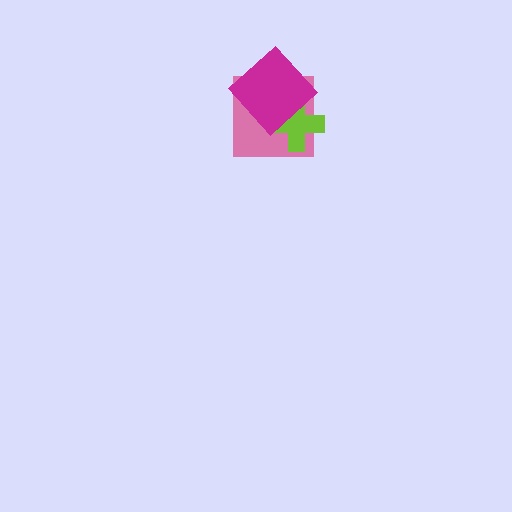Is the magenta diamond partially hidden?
No, no other shape covers it.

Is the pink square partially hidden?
Yes, it is partially covered by another shape.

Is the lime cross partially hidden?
Yes, it is partially covered by another shape.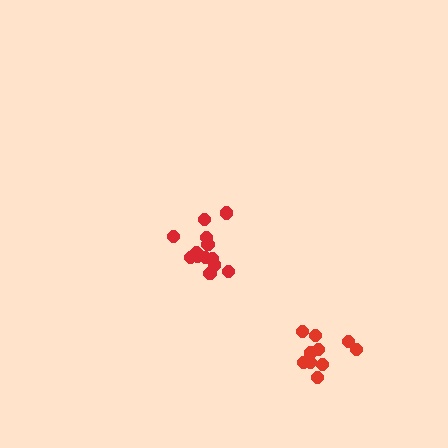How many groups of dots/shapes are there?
There are 2 groups.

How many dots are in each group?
Group 1: 13 dots, Group 2: 10 dots (23 total).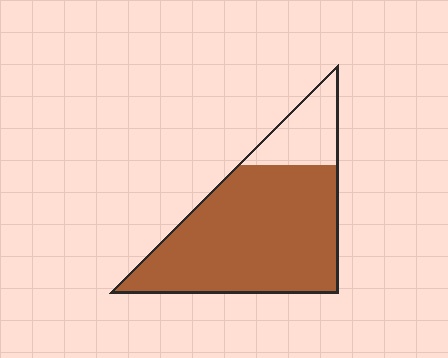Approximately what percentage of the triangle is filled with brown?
Approximately 80%.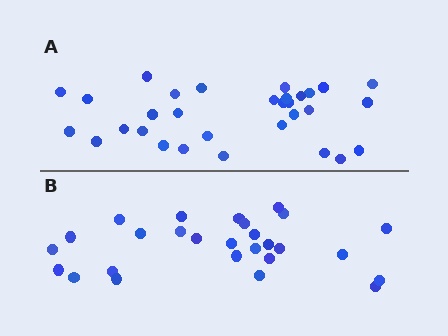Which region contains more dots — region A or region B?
Region A (the top region) has more dots.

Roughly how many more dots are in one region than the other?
Region A has about 4 more dots than region B.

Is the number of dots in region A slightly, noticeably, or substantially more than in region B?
Region A has only slightly more — the two regions are fairly close. The ratio is roughly 1.1 to 1.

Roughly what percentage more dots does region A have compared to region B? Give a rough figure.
About 15% more.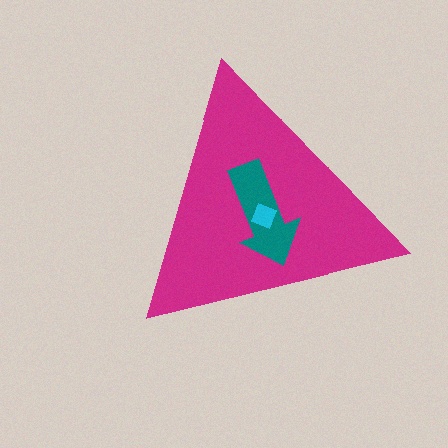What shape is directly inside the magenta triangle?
The teal arrow.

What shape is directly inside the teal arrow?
The cyan diamond.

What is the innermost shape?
The cyan diamond.